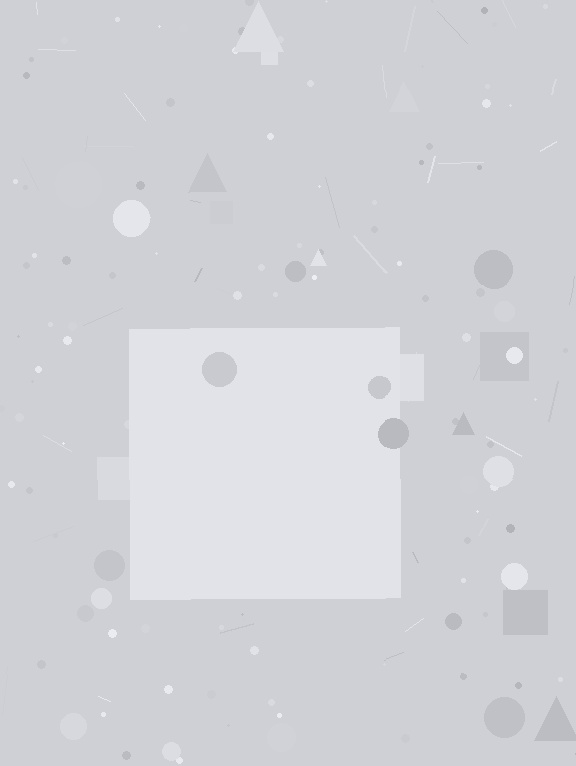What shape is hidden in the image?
A square is hidden in the image.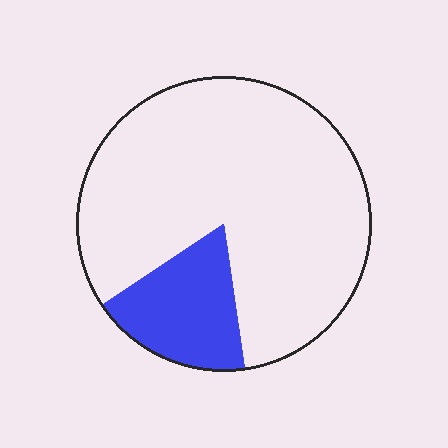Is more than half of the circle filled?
No.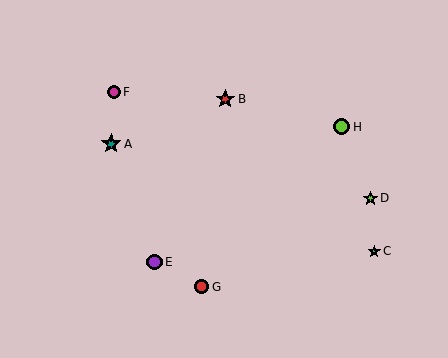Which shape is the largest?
The teal star (labeled A) is the largest.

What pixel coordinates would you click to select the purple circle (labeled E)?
Click at (155, 262) to select the purple circle E.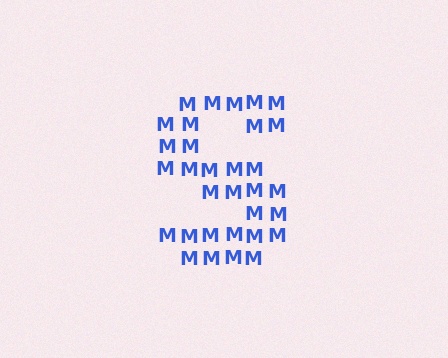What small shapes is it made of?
It is made of small letter M's.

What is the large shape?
The large shape is the letter S.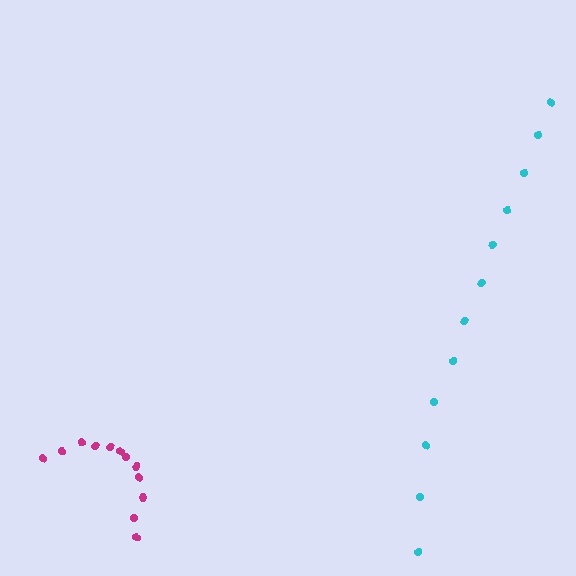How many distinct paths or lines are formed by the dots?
There are 2 distinct paths.